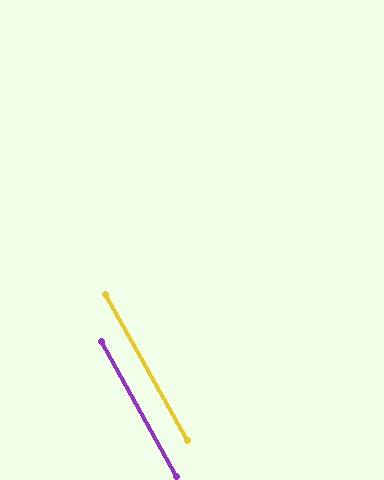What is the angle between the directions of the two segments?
Approximately 0 degrees.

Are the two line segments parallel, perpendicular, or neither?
Parallel — their directions differ by only 0.2°.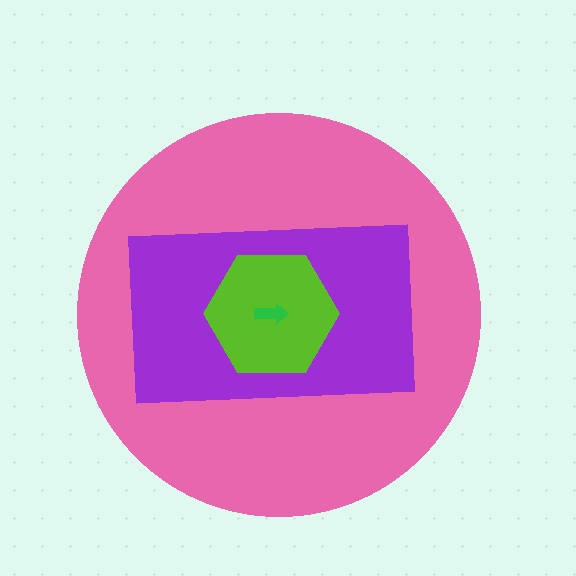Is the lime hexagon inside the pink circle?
Yes.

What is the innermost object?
The green arrow.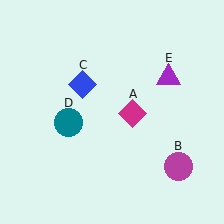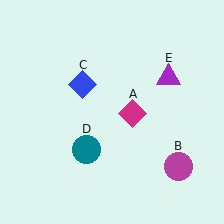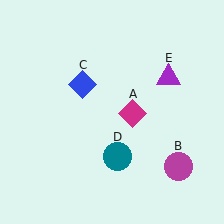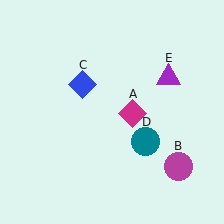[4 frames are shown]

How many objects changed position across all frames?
1 object changed position: teal circle (object D).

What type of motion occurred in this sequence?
The teal circle (object D) rotated counterclockwise around the center of the scene.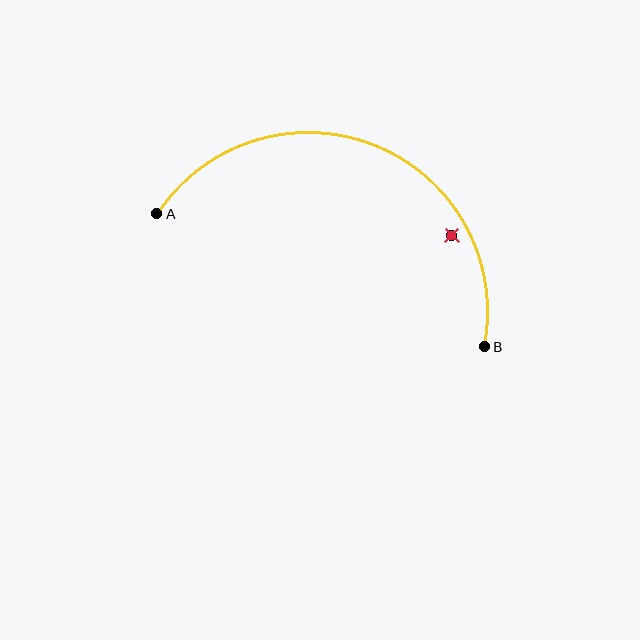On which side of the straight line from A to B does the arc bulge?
The arc bulges above the straight line connecting A and B.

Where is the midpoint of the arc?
The arc midpoint is the point on the curve farthest from the straight line joining A and B. It sits above that line.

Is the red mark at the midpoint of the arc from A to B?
No — the red mark does not lie on the arc at all. It sits slightly inside the curve.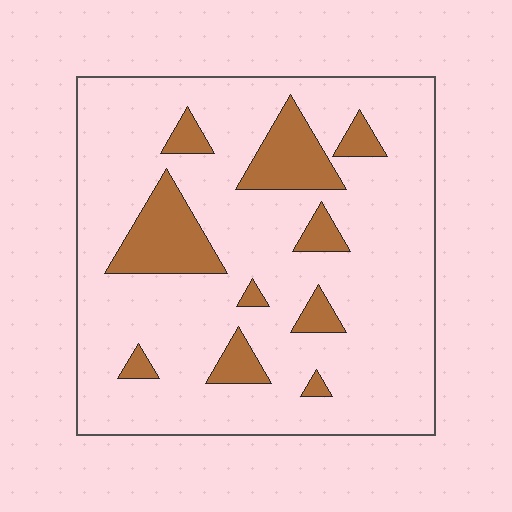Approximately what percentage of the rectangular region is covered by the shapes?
Approximately 15%.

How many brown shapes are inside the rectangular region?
10.